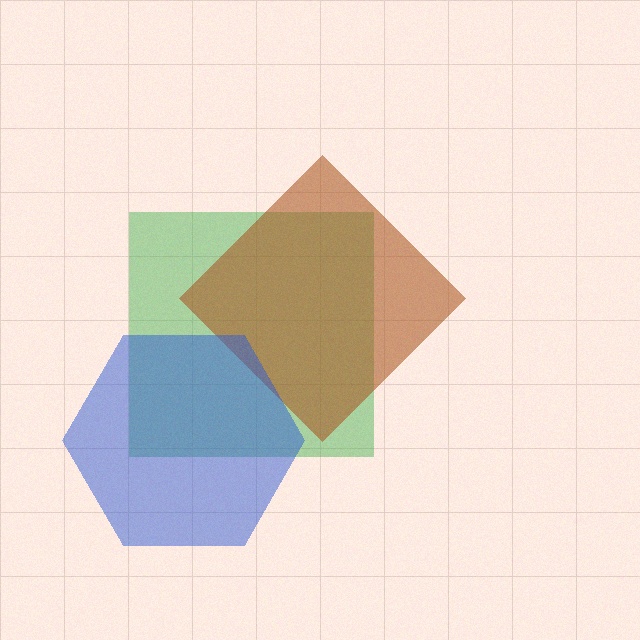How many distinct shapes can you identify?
There are 3 distinct shapes: a green square, a brown diamond, a blue hexagon.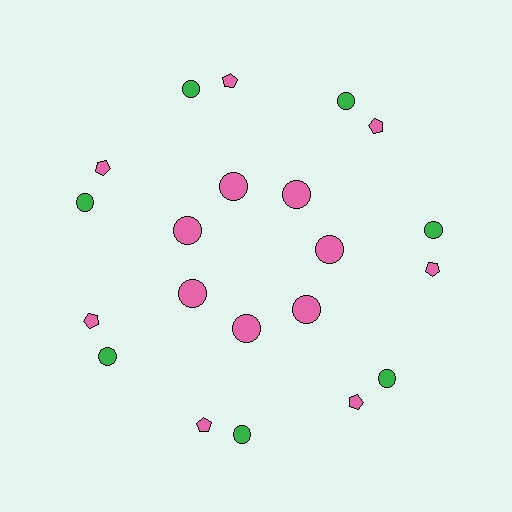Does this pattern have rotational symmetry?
Yes, this pattern has 7-fold rotational symmetry. It looks the same after rotating 51 degrees around the center.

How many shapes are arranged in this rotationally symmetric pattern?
There are 21 shapes, arranged in 7 groups of 3.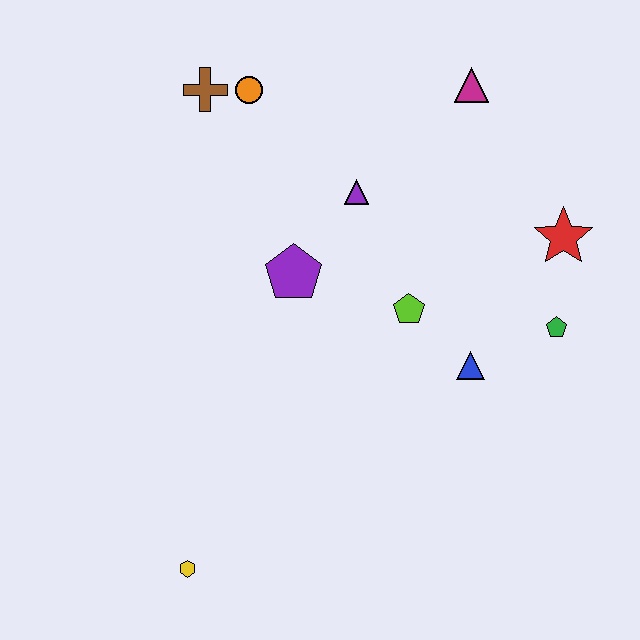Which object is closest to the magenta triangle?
The purple triangle is closest to the magenta triangle.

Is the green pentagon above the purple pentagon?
No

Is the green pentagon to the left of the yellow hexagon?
No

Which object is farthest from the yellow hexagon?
The magenta triangle is farthest from the yellow hexagon.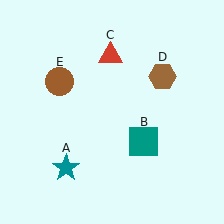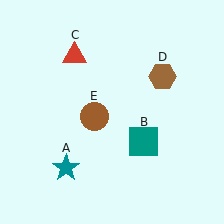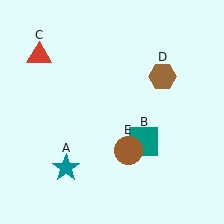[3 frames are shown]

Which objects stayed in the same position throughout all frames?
Teal star (object A) and teal square (object B) and brown hexagon (object D) remained stationary.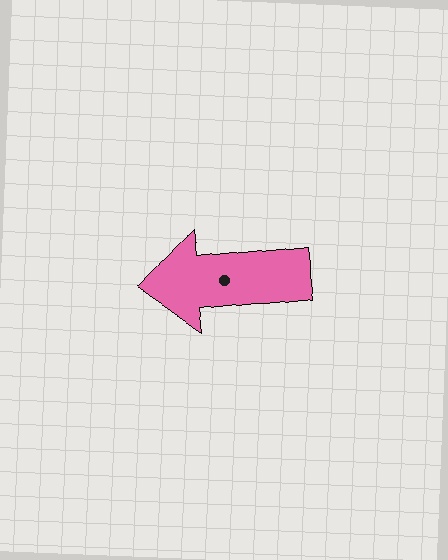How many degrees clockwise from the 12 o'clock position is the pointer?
Approximately 264 degrees.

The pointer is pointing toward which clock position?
Roughly 9 o'clock.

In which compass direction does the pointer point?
West.